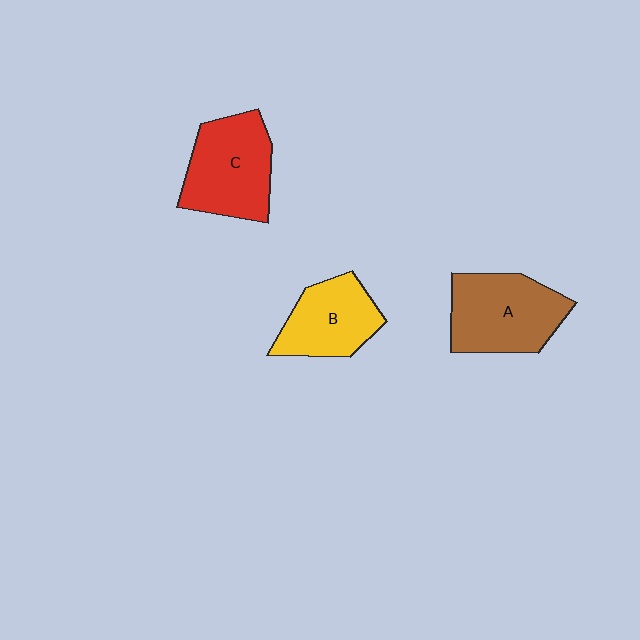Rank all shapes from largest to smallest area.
From largest to smallest: A (brown), C (red), B (yellow).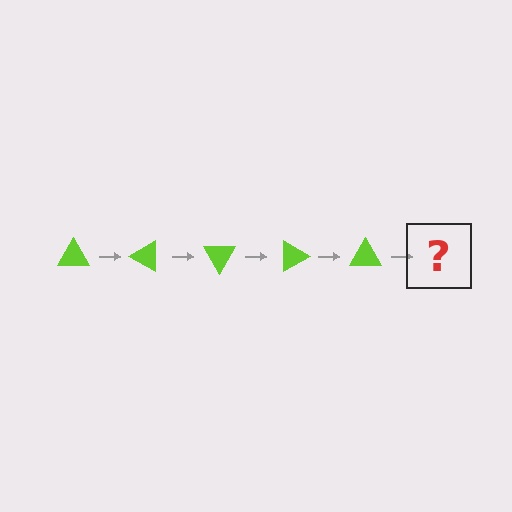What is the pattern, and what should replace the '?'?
The pattern is that the triangle rotates 30 degrees each step. The '?' should be a lime triangle rotated 150 degrees.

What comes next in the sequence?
The next element should be a lime triangle rotated 150 degrees.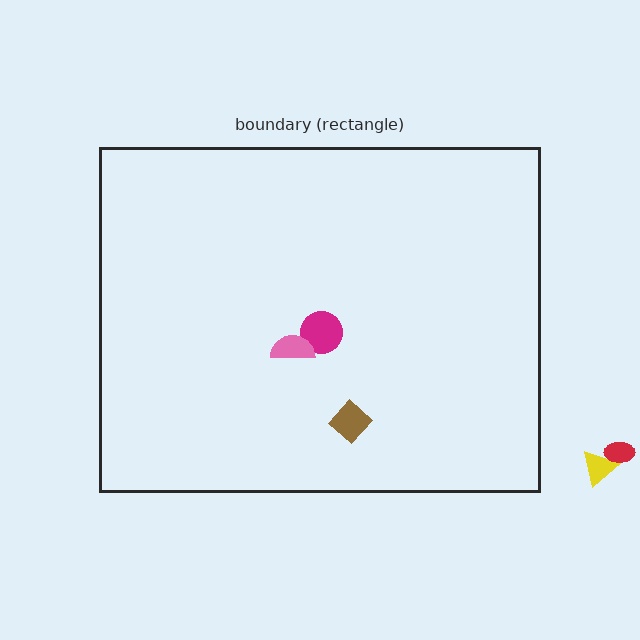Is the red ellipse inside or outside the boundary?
Outside.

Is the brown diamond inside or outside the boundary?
Inside.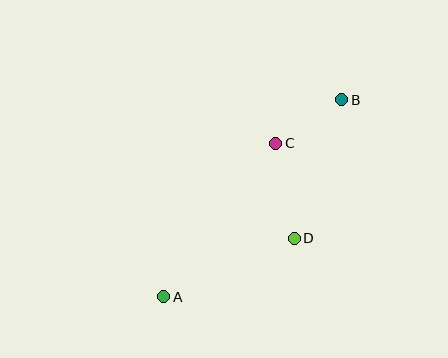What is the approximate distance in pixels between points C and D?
The distance between C and D is approximately 97 pixels.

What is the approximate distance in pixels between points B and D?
The distance between B and D is approximately 146 pixels.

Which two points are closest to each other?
Points B and C are closest to each other.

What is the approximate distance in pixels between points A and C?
The distance between A and C is approximately 190 pixels.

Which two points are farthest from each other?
Points A and B are farthest from each other.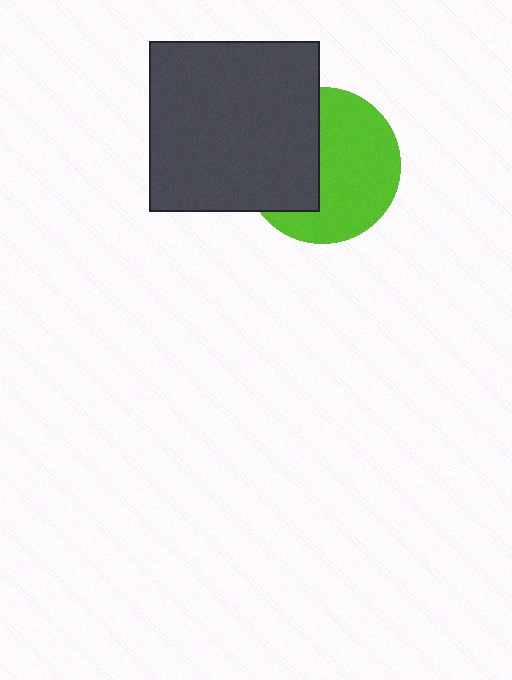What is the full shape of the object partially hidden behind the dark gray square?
The partially hidden object is a lime circle.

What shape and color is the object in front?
The object in front is a dark gray square.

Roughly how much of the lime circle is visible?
About half of it is visible (roughly 59%).